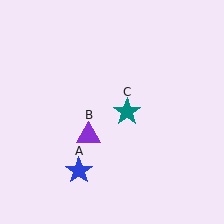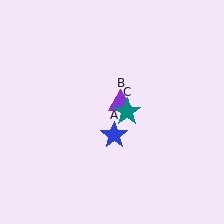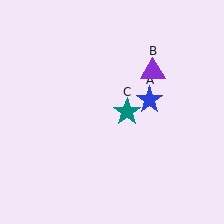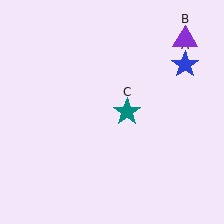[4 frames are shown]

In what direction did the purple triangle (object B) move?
The purple triangle (object B) moved up and to the right.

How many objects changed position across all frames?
2 objects changed position: blue star (object A), purple triangle (object B).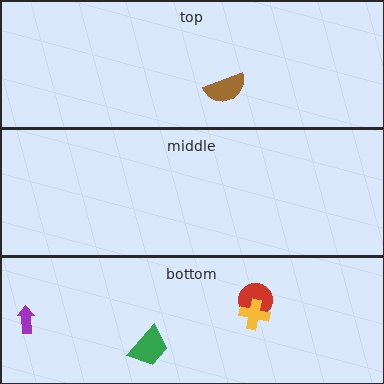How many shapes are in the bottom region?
4.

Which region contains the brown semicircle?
The top region.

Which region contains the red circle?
The bottom region.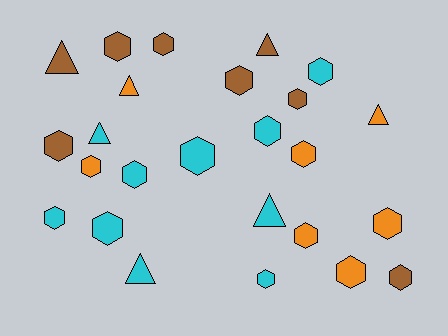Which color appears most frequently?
Cyan, with 10 objects.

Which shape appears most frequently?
Hexagon, with 18 objects.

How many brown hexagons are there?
There are 6 brown hexagons.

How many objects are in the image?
There are 25 objects.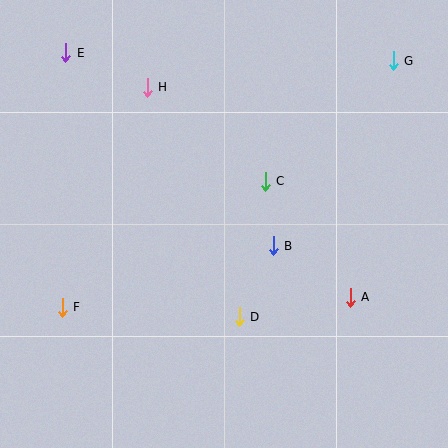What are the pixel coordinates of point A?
Point A is at (350, 297).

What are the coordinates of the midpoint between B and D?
The midpoint between B and D is at (256, 281).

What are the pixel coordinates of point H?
Point H is at (147, 87).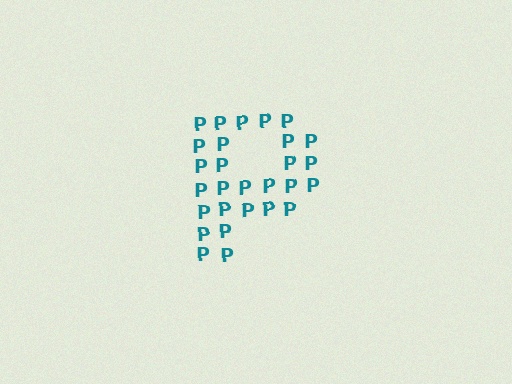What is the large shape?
The large shape is the letter P.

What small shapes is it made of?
It is made of small letter P's.